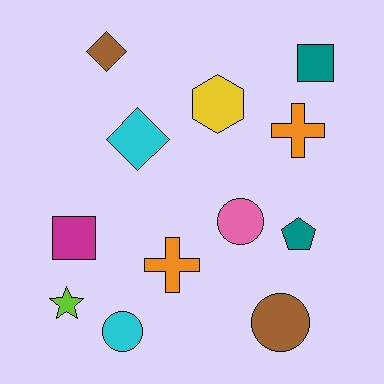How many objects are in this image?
There are 12 objects.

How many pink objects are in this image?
There is 1 pink object.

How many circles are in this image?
There are 3 circles.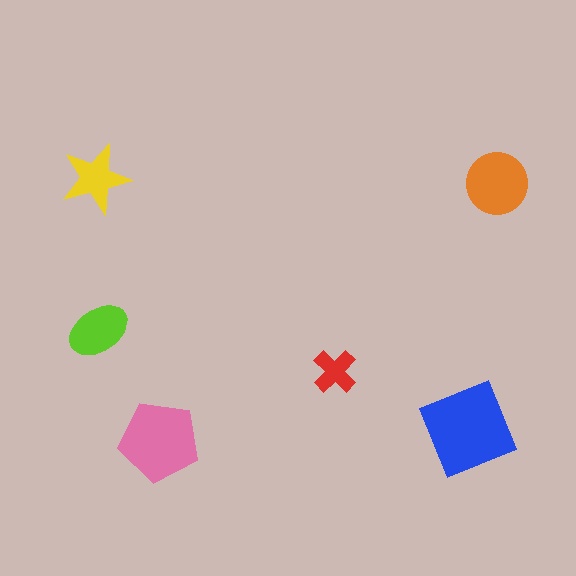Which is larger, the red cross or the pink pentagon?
The pink pentagon.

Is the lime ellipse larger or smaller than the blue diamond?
Smaller.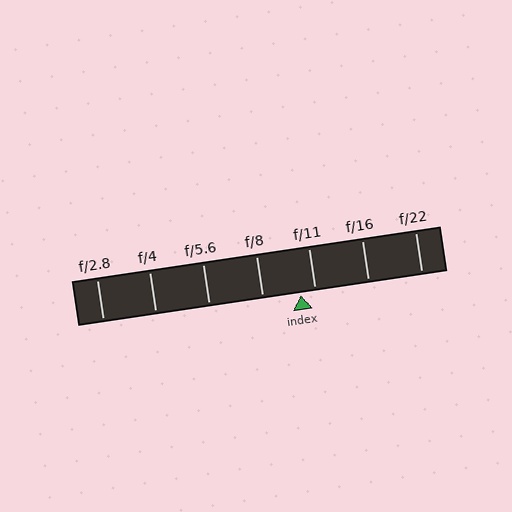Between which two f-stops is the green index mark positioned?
The index mark is between f/8 and f/11.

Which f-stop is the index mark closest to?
The index mark is closest to f/11.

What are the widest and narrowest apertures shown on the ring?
The widest aperture shown is f/2.8 and the narrowest is f/22.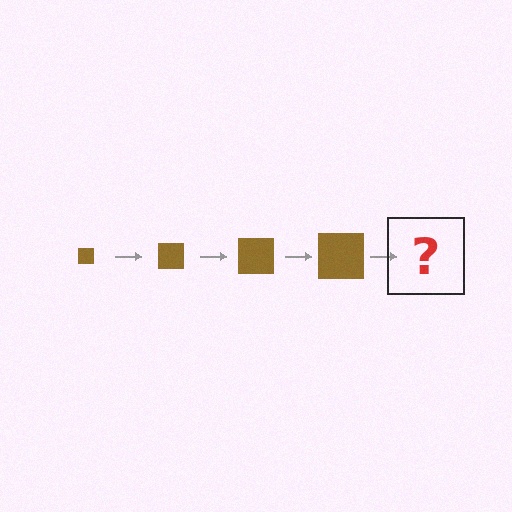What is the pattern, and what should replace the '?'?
The pattern is that the square gets progressively larger each step. The '?' should be a brown square, larger than the previous one.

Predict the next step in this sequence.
The next step is a brown square, larger than the previous one.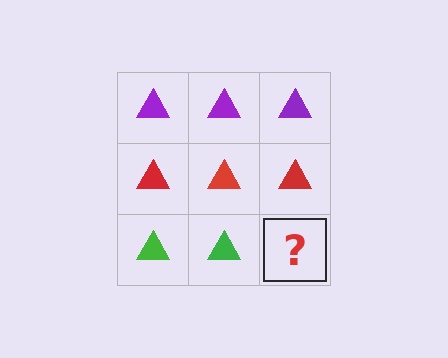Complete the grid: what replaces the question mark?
The question mark should be replaced with a green triangle.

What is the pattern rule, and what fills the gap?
The rule is that each row has a consistent color. The gap should be filled with a green triangle.